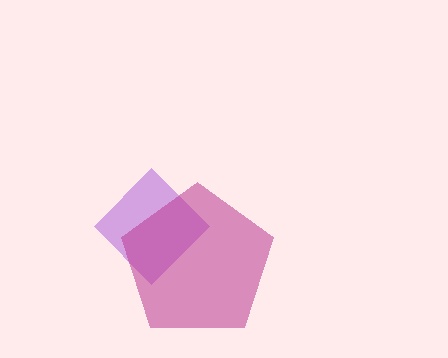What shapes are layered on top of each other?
The layered shapes are: a purple diamond, a magenta pentagon.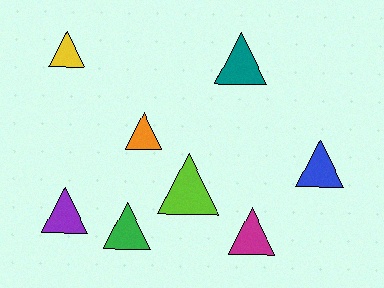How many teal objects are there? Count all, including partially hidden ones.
There is 1 teal object.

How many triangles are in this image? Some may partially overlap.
There are 8 triangles.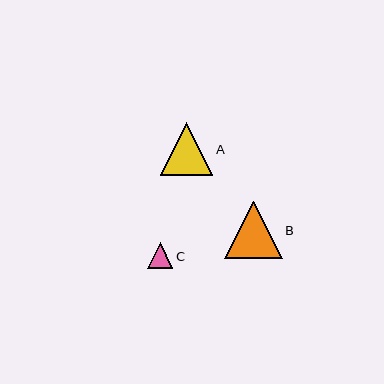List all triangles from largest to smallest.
From largest to smallest: B, A, C.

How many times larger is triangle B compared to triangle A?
Triangle B is approximately 1.1 times the size of triangle A.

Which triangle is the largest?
Triangle B is the largest with a size of approximately 58 pixels.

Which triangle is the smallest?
Triangle C is the smallest with a size of approximately 25 pixels.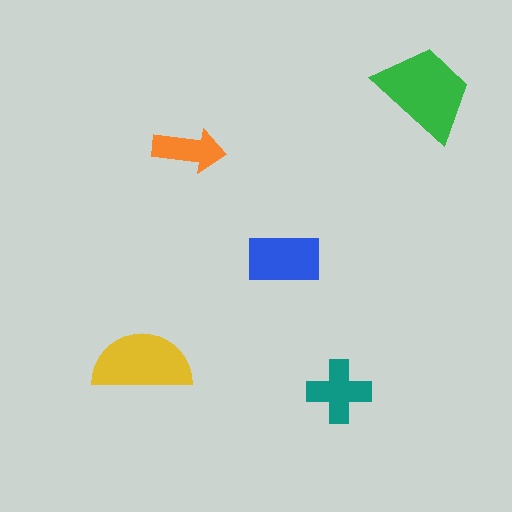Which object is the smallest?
The orange arrow.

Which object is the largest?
The green trapezoid.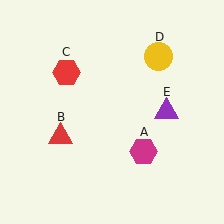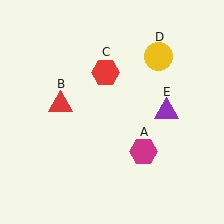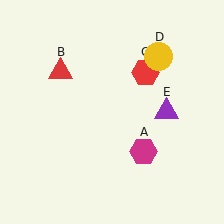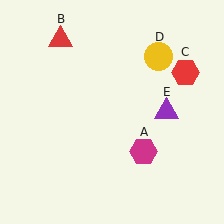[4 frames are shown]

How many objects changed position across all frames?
2 objects changed position: red triangle (object B), red hexagon (object C).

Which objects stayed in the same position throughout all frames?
Magenta hexagon (object A) and yellow circle (object D) and purple triangle (object E) remained stationary.